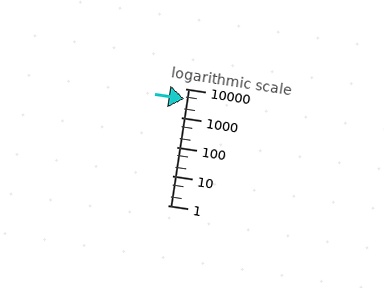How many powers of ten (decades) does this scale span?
The scale spans 4 decades, from 1 to 10000.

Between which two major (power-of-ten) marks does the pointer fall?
The pointer is between 1000 and 10000.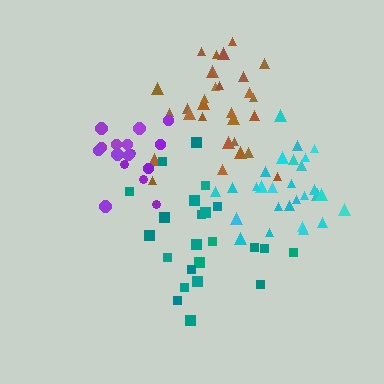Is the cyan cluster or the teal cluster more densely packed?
Cyan.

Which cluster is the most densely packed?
Cyan.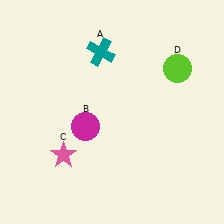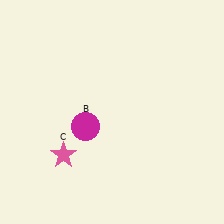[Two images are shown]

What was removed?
The lime circle (D), the teal cross (A) were removed in Image 2.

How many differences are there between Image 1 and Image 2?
There are 2 differences between the two images.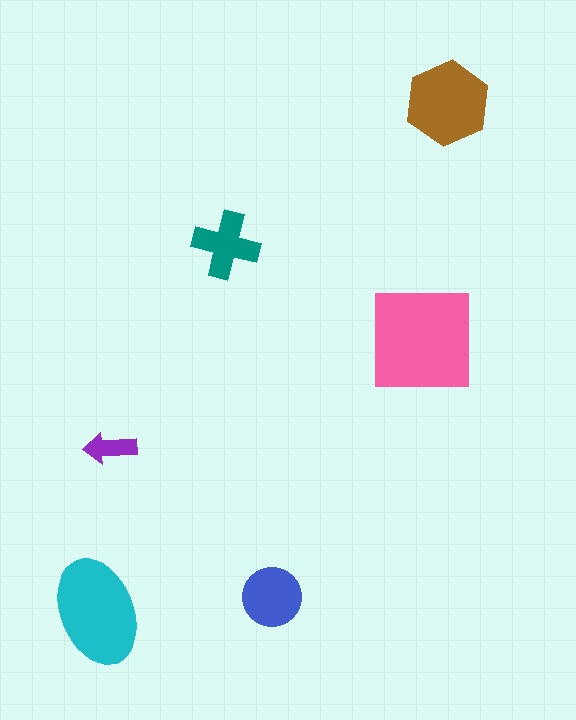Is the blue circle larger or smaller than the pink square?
Smaller.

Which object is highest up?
The brown hexagon is topmost.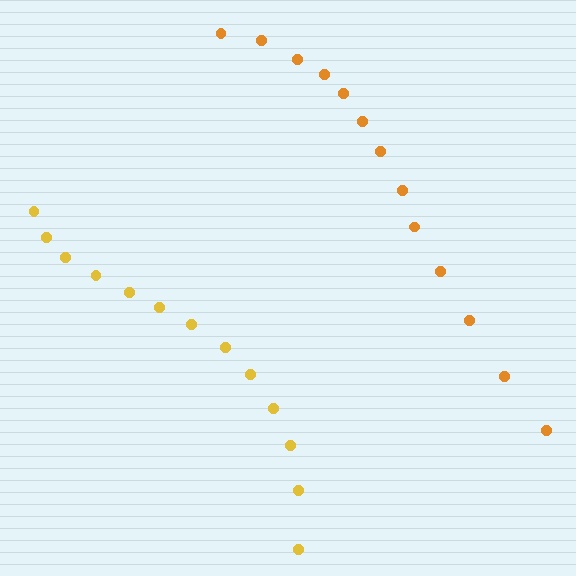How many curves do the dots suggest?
There are 2 distinct paths.